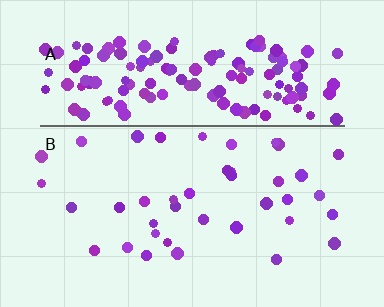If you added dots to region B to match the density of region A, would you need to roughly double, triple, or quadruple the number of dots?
Approximately quadruple.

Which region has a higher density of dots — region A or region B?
A (the top).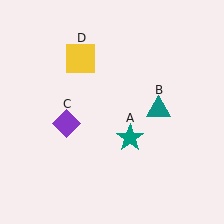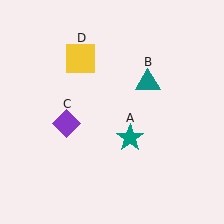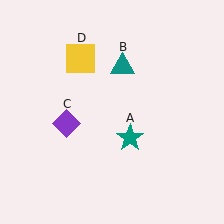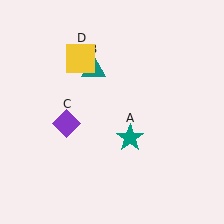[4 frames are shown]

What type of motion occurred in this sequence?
The teal triangle (object B) rotated counterclockwise around the center of the scene.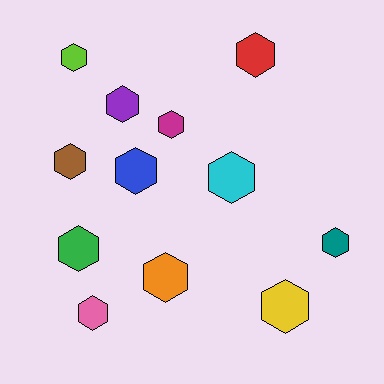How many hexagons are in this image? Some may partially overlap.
There are 12 hexagons.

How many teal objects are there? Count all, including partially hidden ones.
There is 1 teal object.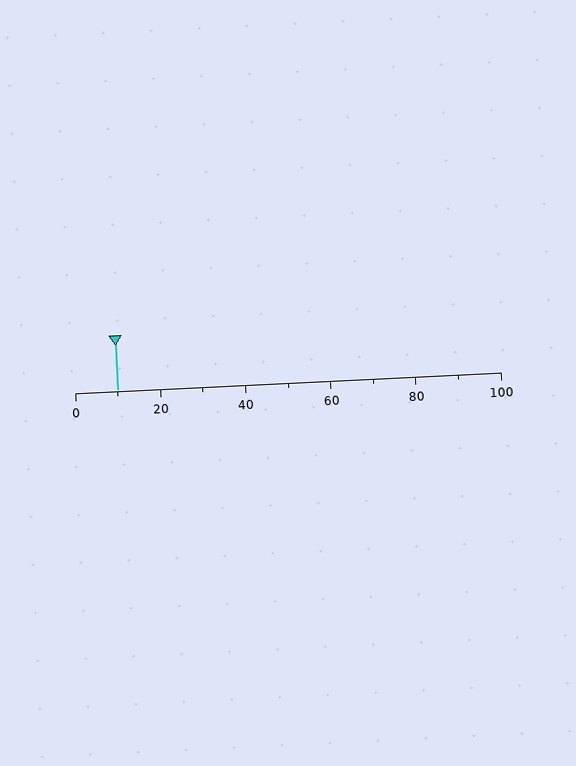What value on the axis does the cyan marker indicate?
The marker indicates approximately 10.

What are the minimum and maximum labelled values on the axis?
The axis runs from 0 to 100.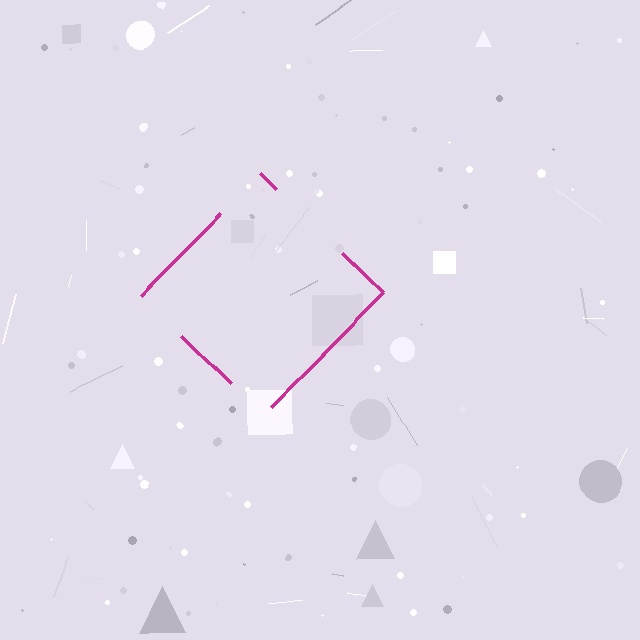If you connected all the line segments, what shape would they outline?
They would outline a diamond.